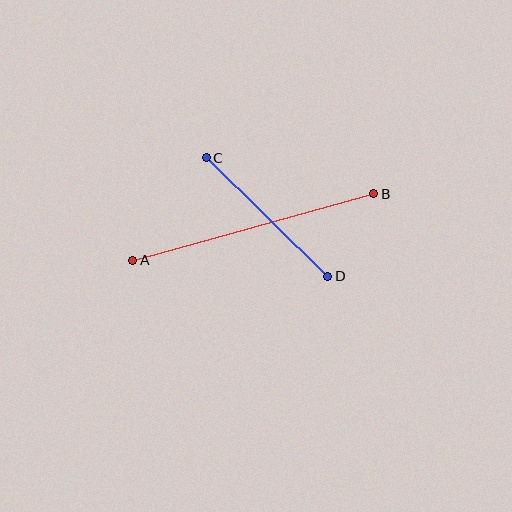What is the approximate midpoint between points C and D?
The midpoint is at approximately (267, 217) pixels.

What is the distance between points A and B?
The distance is approximately 250 pixels.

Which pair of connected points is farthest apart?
Points A and B are farthest apart.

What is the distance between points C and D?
The distance is approximately 170 pixels.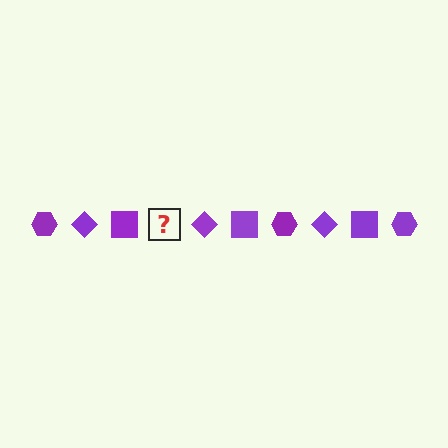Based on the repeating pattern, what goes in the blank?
The blank should be a purple hexagon.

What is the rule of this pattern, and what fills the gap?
The rule is that the pattern cycles through hexagon, diamond, square shapes in purple. The gap should be filled with a purple hexagon.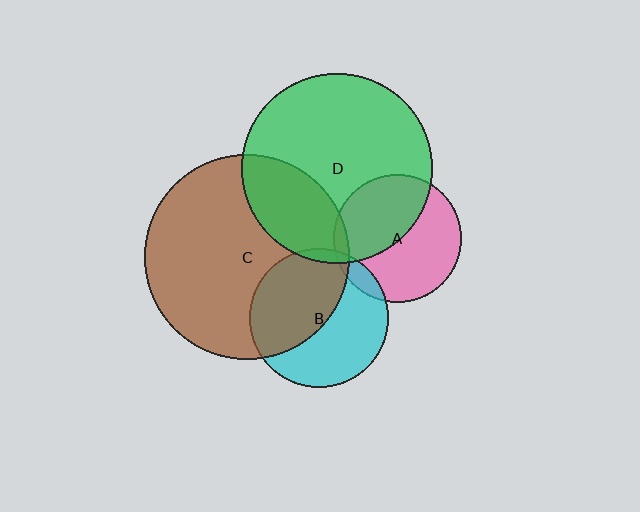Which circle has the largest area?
Circle C (brown).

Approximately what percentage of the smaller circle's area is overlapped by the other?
Approximately 25%.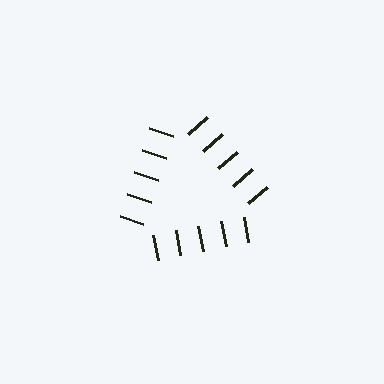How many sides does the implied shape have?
3 sides — the line-ends trace a triangle.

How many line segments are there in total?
15 — 5 along each of the 3 edges.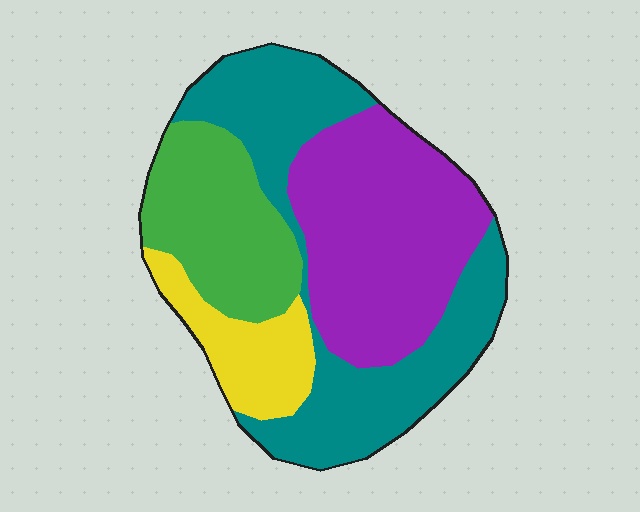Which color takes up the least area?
Yellow, at roughly 10%.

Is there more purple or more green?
Purple.